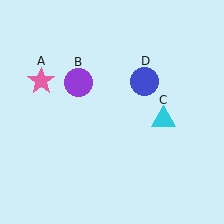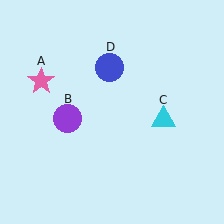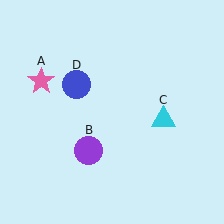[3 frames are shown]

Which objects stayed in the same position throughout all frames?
Pink star (object A) and cyan triangle (object C) remained stationary.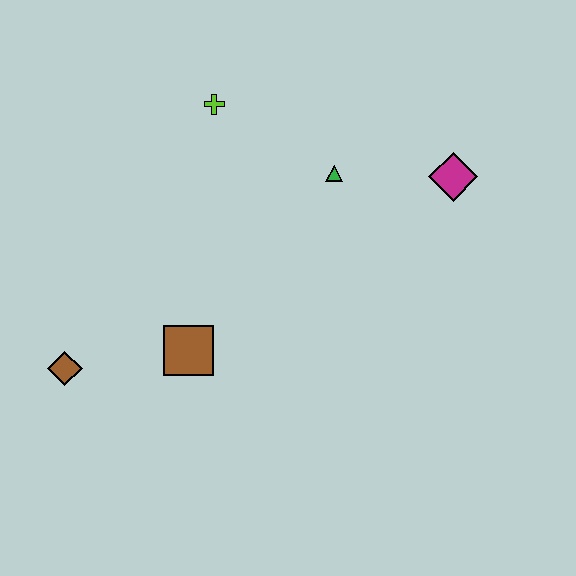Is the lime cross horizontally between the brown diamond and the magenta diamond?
Yes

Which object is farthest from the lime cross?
The brown diamond is farthest from the lime cross.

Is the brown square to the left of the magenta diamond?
Yes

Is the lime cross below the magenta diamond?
No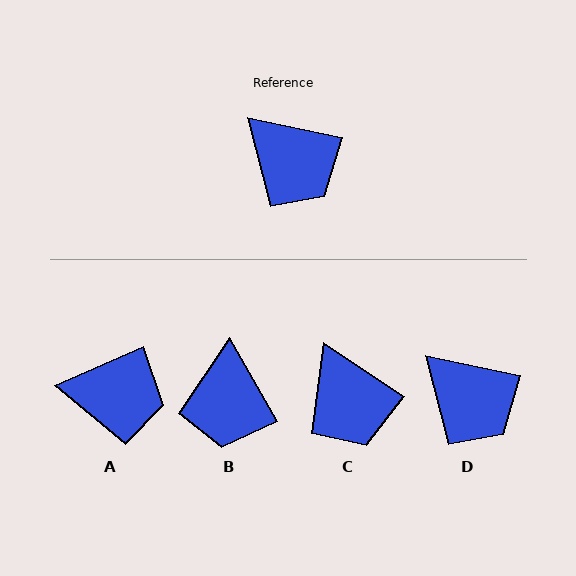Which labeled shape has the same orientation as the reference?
D.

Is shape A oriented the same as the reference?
No, it is off by about 36 degrees.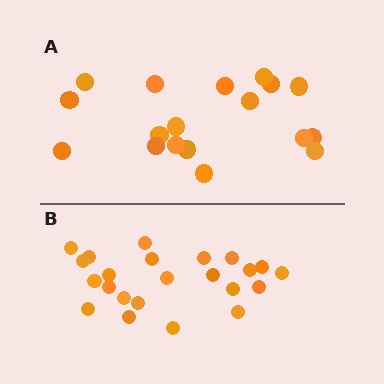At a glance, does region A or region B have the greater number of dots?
Region B (the bottom region) has more dots.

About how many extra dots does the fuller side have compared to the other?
Region B has about 5 more dots than region A.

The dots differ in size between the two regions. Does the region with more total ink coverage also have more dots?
No. Region A has more total ink coverage because its dots are larger, but region B actually contains more individual dots. Total area can be misleading — the number of items is what matters here.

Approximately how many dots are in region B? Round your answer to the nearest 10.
About 20 dots. (The exact count is 23, which rounds to 20.)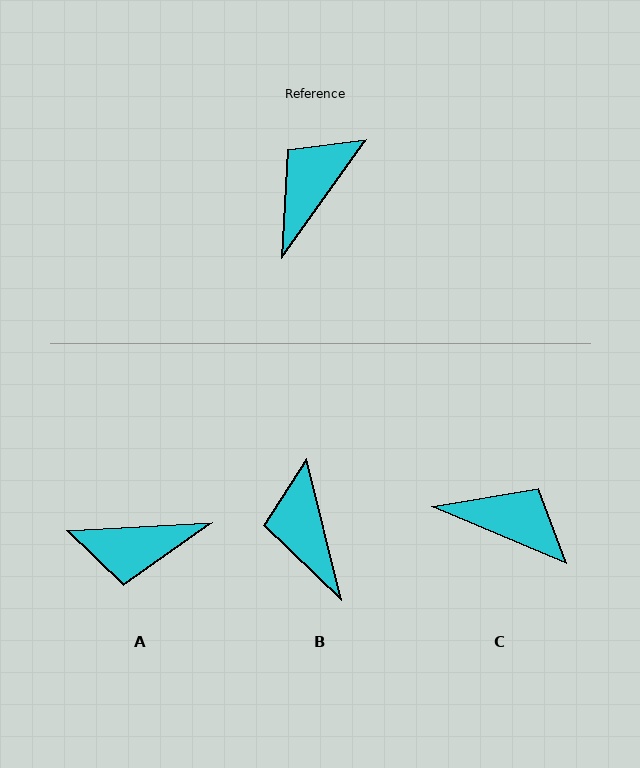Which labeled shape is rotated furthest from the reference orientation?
A, about 129 degrees away.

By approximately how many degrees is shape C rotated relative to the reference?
Approximately 77 degrees clockwise.